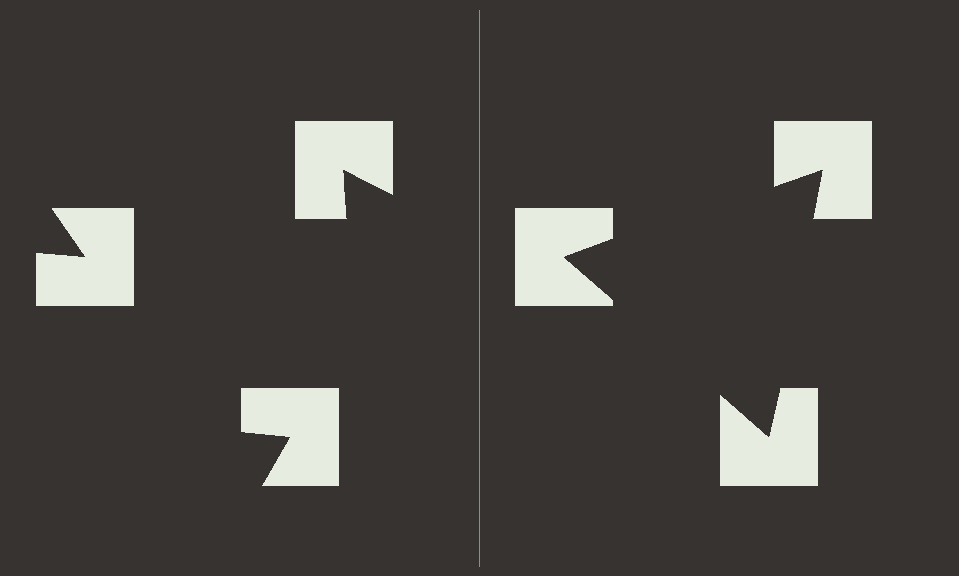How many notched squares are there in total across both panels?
6 — 3 on each side.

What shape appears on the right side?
An illusory triangle.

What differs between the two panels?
The notched squares are positioned identically on both sides; only the wedge orientations differ. On the right they align to a triangle; on the left they are misaligned.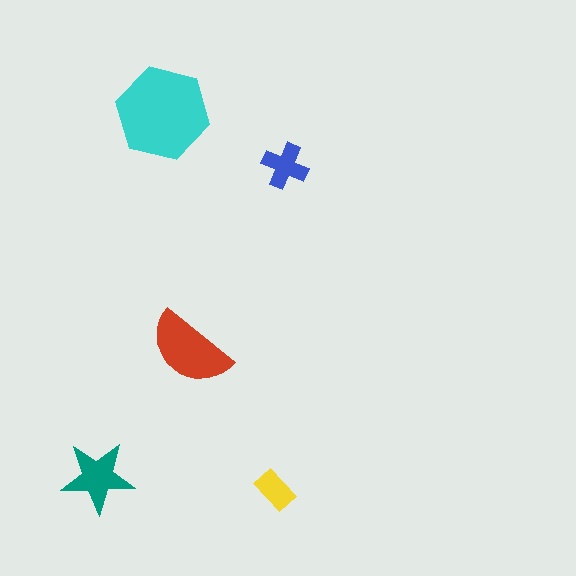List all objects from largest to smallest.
The cyan hexagon, the red semicircle, the teal star, the blue cross, the yellow rectangle.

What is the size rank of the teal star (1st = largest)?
3rd.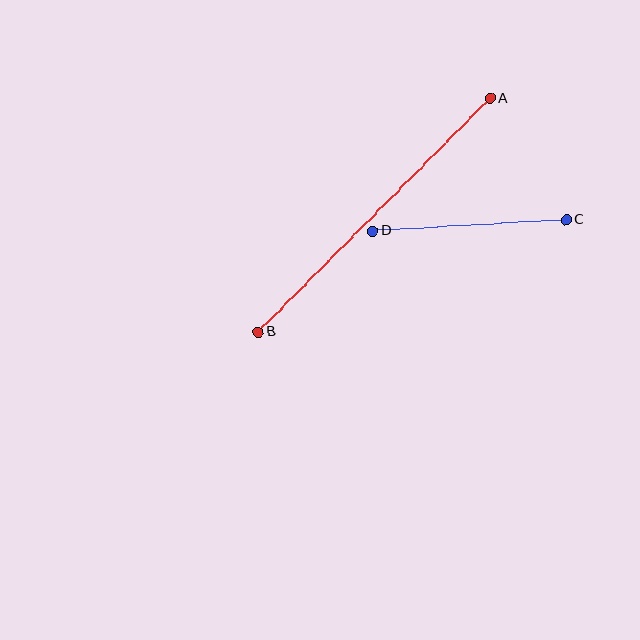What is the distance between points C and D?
The distance is approximately 193 pixels.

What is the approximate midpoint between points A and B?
The midpoint is at approximately (374, 215) pixels.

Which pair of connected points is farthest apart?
Points A and B are farthest apart.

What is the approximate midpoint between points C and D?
The midpoint is at approximately (470, 225) pixels.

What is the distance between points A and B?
The distance is approximately 329 pixels.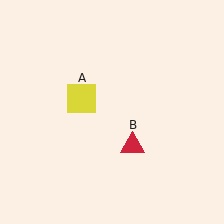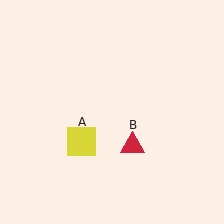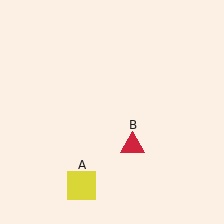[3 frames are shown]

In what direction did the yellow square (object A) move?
The yellow square (object A) moved down.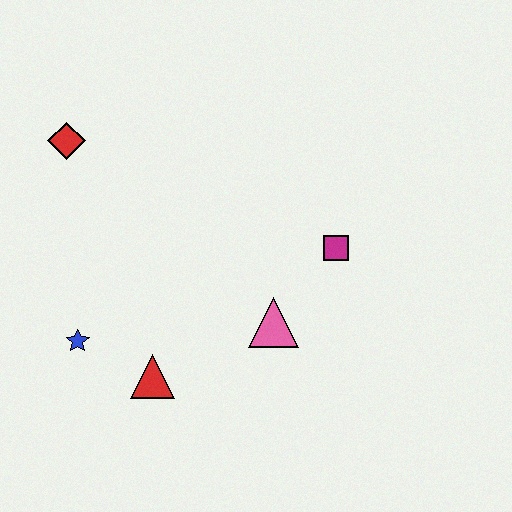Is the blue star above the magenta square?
No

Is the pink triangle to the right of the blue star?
Yes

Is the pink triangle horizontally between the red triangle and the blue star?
No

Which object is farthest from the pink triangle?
The red diamond is farthest from the pink triangle.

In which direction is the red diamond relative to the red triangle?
The red diamond is above the red triangle.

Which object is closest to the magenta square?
The pink triangle is closest to the magenta square.